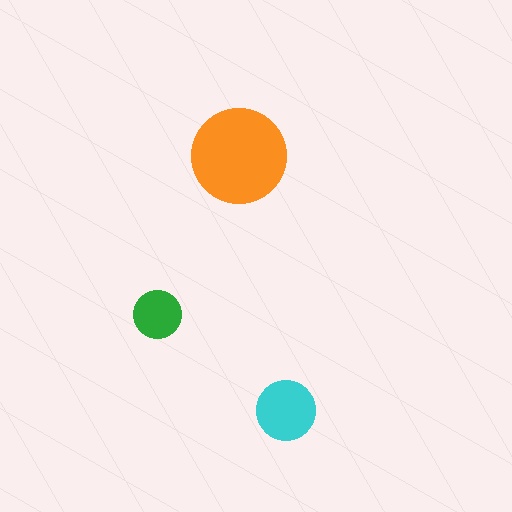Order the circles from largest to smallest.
the orange one, the cyan one, the green one.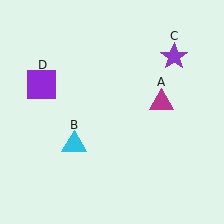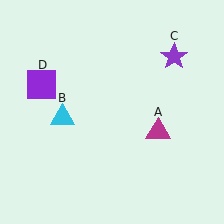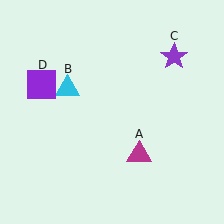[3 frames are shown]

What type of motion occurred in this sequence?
The magenta triangle (object A), cyan triangle (object B) rotated clockwise around the center of the scene.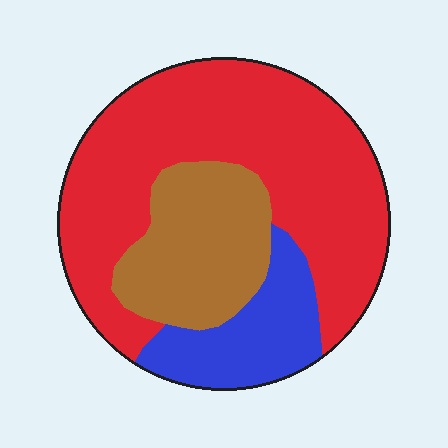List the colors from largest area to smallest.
From largest to smallest: red, brown, blue.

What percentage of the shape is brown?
Brown covers roughly 25% of the shape.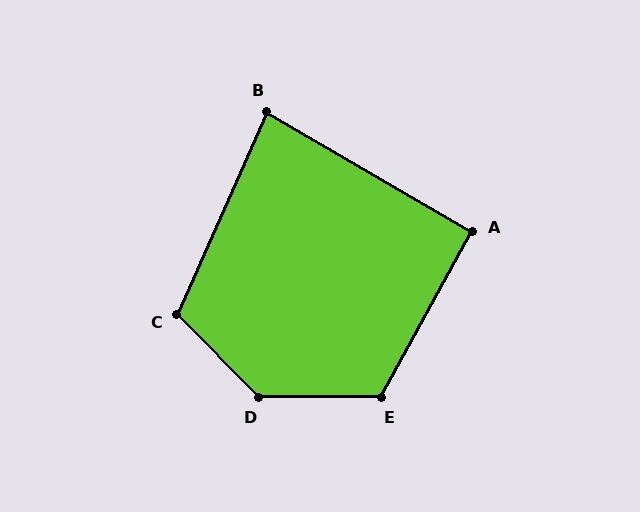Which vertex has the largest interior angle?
D, at approximately 134 degrees.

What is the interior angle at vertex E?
Approximately 119 degrees (obtuse).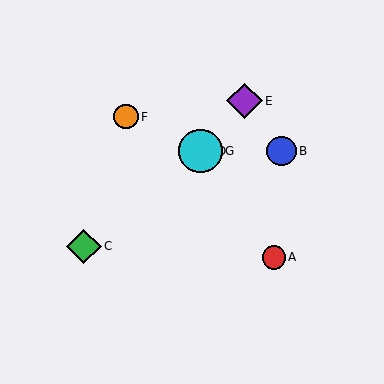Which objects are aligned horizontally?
Objects B, D, G are aligned horizontally.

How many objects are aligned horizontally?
3 objects (B, D, G) are aligned horizontally.